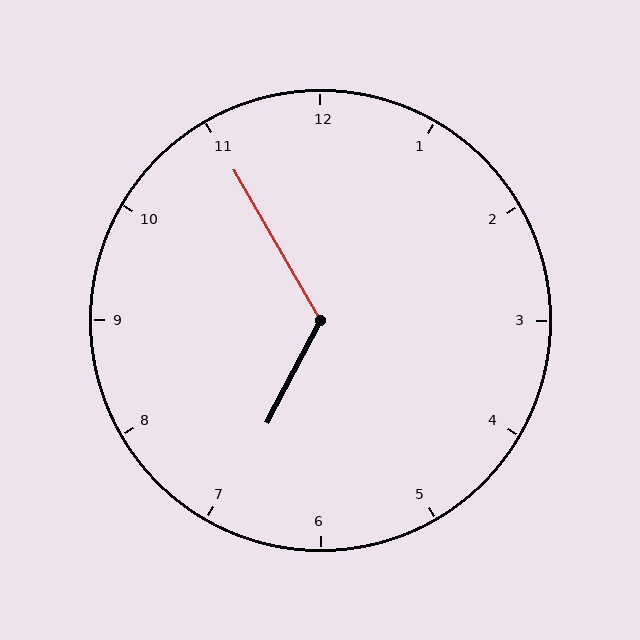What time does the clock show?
6:55.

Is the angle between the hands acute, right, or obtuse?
It is obtuse.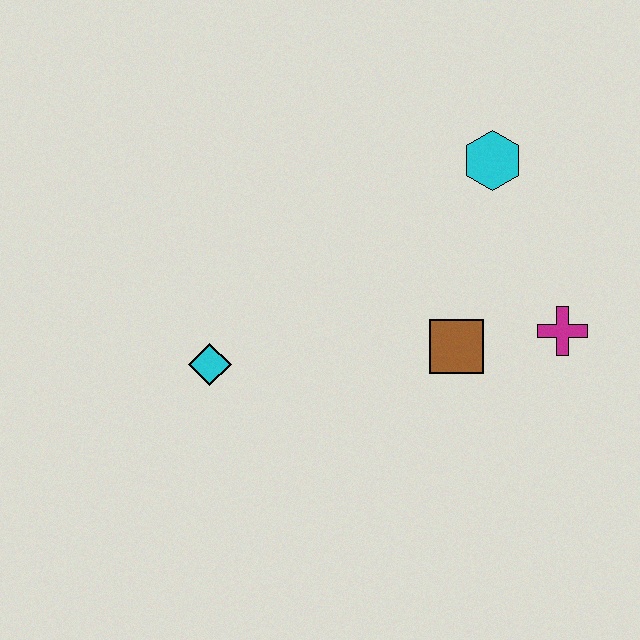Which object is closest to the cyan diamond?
The brown square is closest to the cyan diamond.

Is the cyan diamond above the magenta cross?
No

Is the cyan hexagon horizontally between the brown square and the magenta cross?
Yes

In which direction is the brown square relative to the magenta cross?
The brown square is to the left of the magenta cross.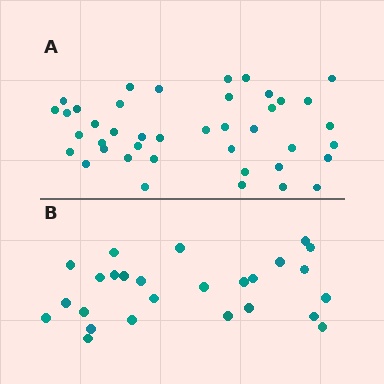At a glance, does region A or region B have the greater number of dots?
Region A (the top region) has more dots.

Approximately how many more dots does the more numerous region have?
Region A has approximately 15 more dots than region B.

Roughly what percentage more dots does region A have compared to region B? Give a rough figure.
About 60% more.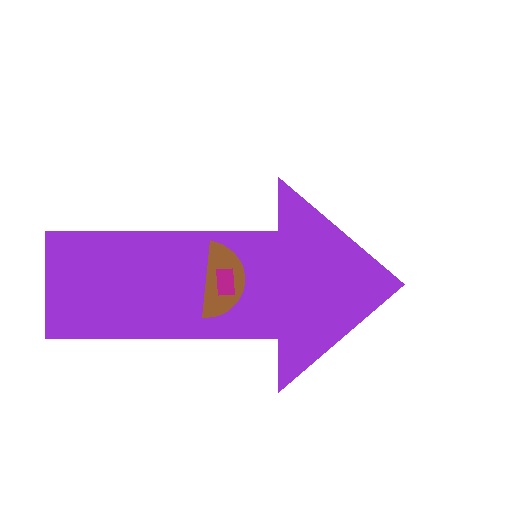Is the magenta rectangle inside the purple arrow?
Yes.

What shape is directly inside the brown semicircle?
The magenta rectangle.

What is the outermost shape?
The purple arrow.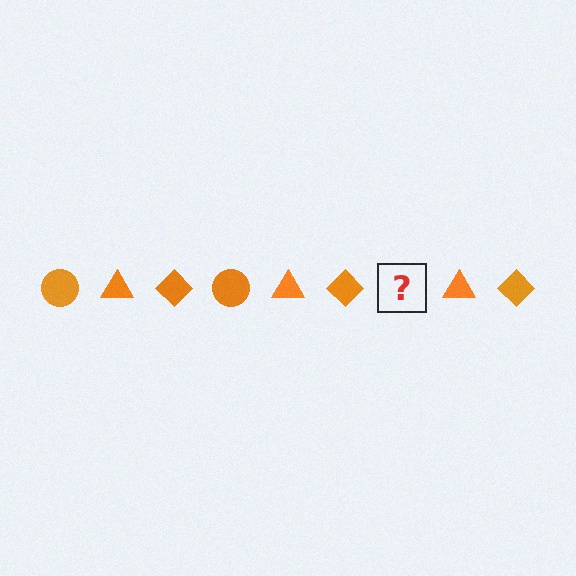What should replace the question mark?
The question mark should be replaced with an orange circle.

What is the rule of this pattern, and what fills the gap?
The rule is that the pattern cycles through circle, triangle, diamond shapes in orange. The gap should be filled with an orange circle.